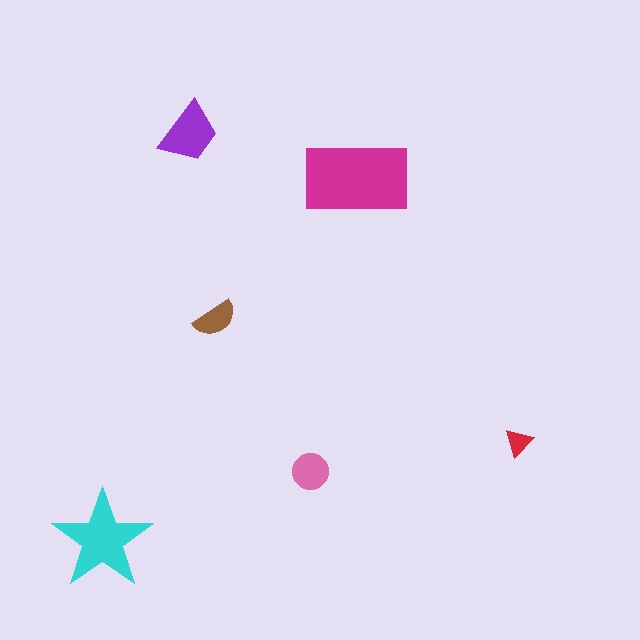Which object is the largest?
The magenta rectangle.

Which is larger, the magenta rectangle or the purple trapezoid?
The magenta rectangle.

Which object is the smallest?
The red triangle.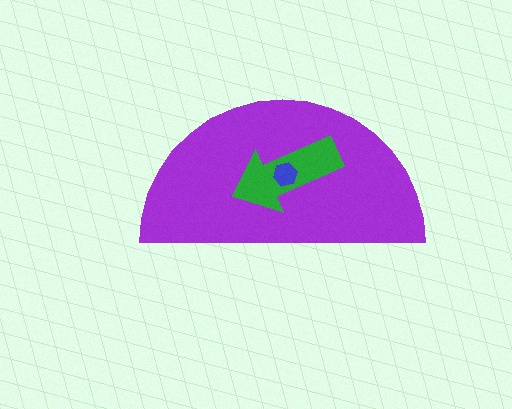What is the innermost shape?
The blue hexagon.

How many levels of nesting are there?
3.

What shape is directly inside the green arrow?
The blue hexagon.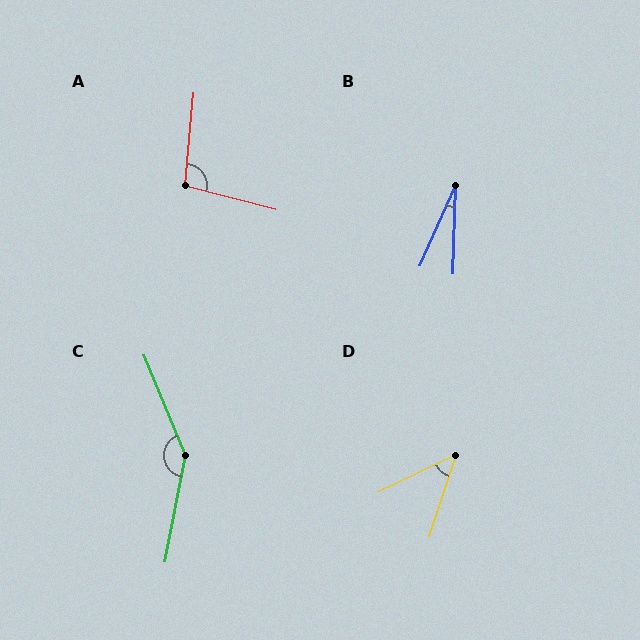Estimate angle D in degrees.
Approximately 46 degrees.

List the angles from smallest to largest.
B (22°), D (46°), A (99°), C (147°).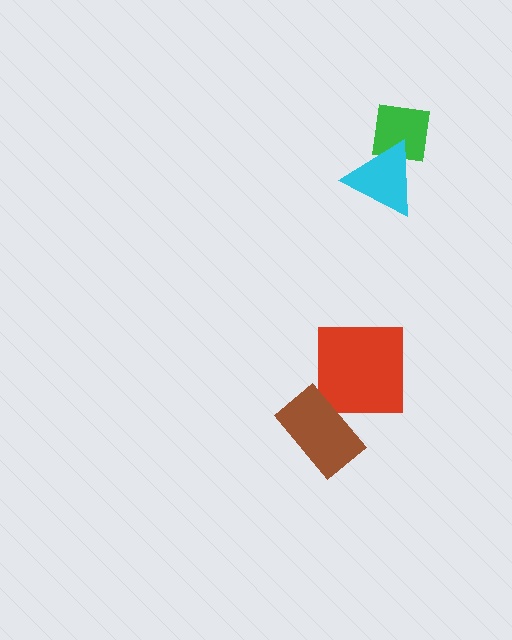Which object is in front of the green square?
The cyan triangle is in front of the green square.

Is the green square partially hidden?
Yes, it is partially covered by another shape.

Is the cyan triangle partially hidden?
No, no other shape covers it.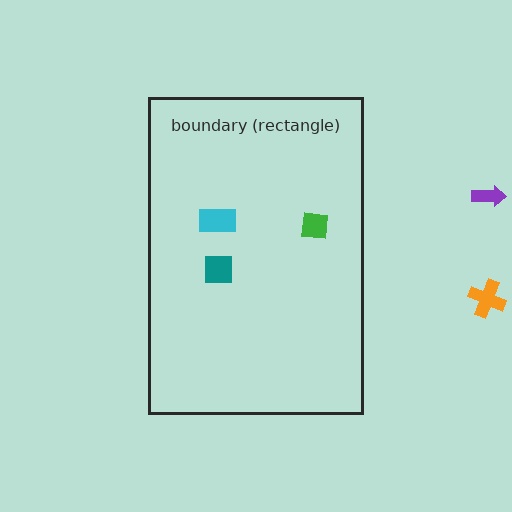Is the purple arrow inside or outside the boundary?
Outside.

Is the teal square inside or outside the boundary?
Inside.